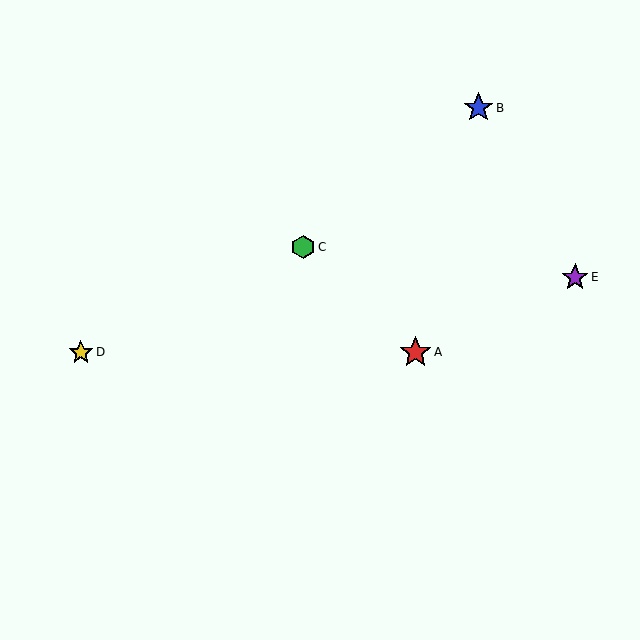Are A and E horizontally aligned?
No, A is at y≈352 and E is at y≈277.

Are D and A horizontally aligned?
Yes, both are at y≈352.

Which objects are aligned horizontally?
Objects A, D are aligned horizontally.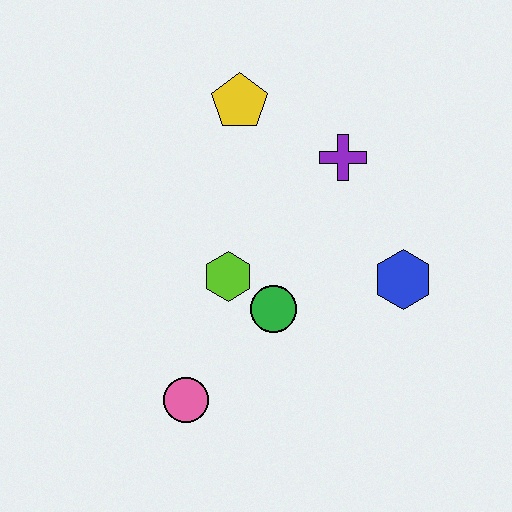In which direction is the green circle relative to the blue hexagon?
The green circle is to the left of the blue hexagon.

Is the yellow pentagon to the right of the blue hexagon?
No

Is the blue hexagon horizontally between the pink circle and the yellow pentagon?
No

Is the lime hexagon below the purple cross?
Yes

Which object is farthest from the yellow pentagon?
The pink circle is farthest from the yellow pentagon.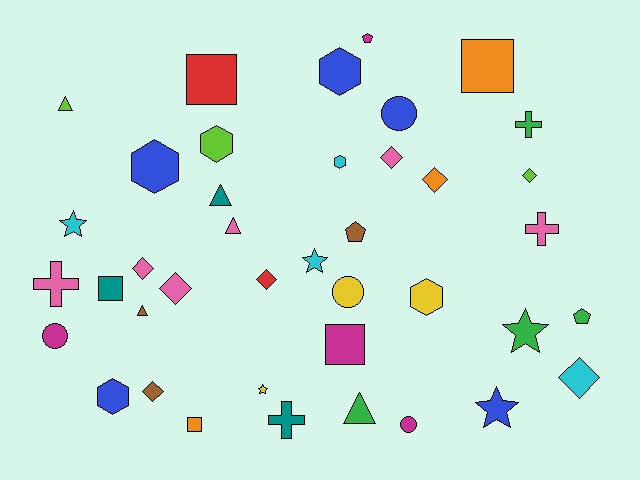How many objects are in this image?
There are 40 objects.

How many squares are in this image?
There are 5 squares.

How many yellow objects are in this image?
There are 3 yellow objects.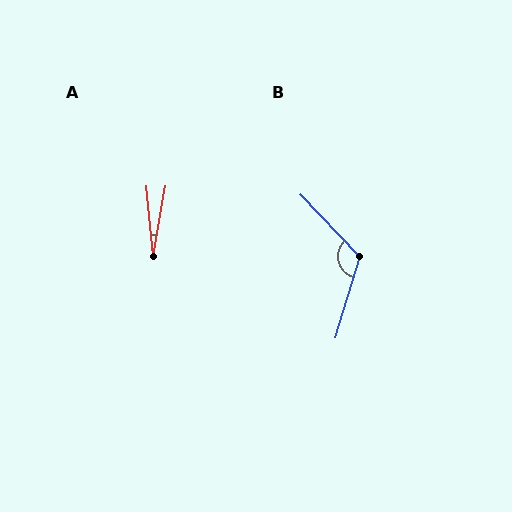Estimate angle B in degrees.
Approximately 120 degrees.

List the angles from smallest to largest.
A (15°), B (120°).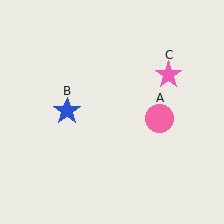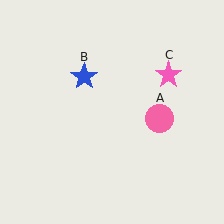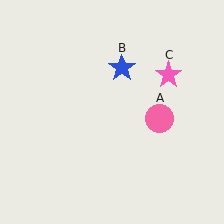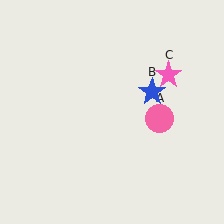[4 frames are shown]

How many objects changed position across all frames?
1 object changed position: blue star (object B).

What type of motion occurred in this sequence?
The blue star (object B) rotated clockwise around the center of the scene.